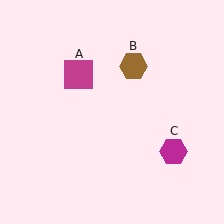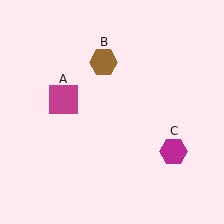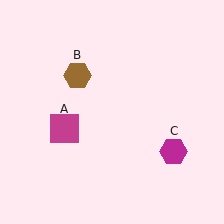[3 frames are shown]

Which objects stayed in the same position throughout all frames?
Magenta hexagon (object C) remained stationary.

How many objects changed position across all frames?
2 objects changed position: magenta square (object A), brown hexagon (object B).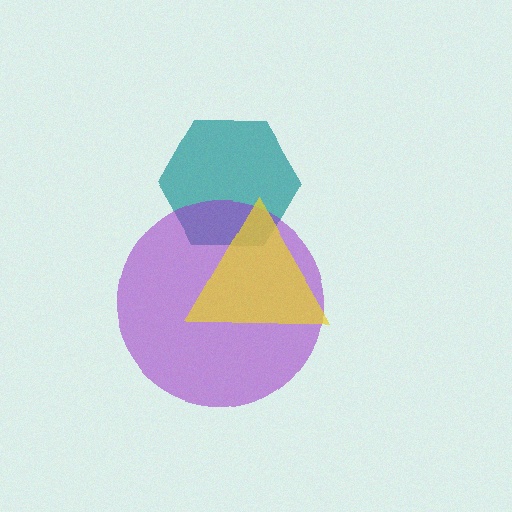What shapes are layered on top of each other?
The layered shapes are: a teal hexagon, a purple circle, a yellow triangle.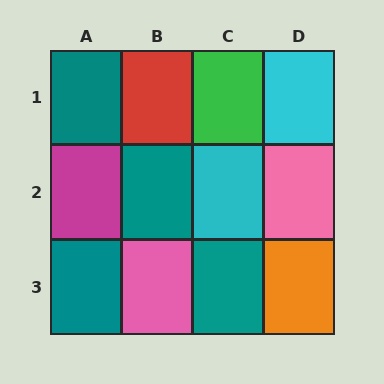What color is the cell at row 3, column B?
Pink.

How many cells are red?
1 cell is red.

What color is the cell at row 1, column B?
Red.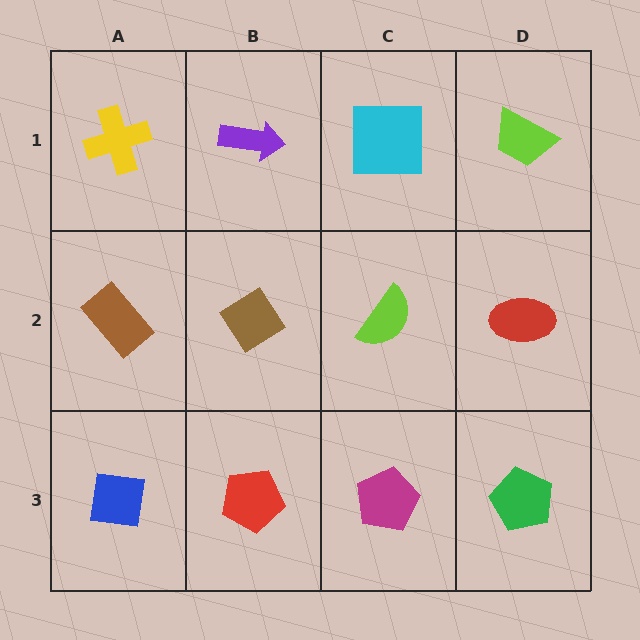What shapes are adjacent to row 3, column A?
A brown rectangle (row 2, column A), a red pentagon (row 3, column B).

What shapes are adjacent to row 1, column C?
A lime semicircle (row 2, column C), a purple arrow (row 1, column B), a lime trapezoid (row 1, column D).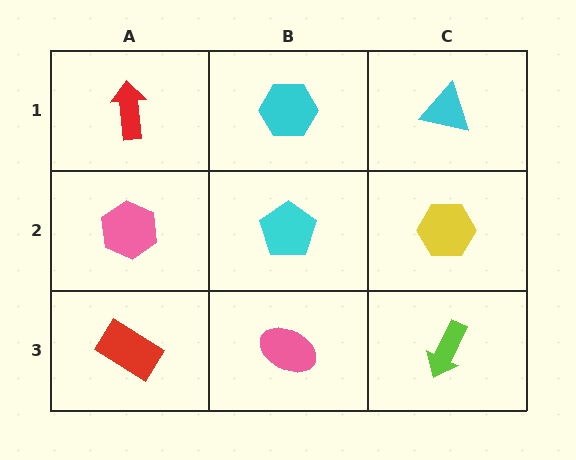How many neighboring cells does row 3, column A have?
2.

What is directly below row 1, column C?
A yellow hexagon.